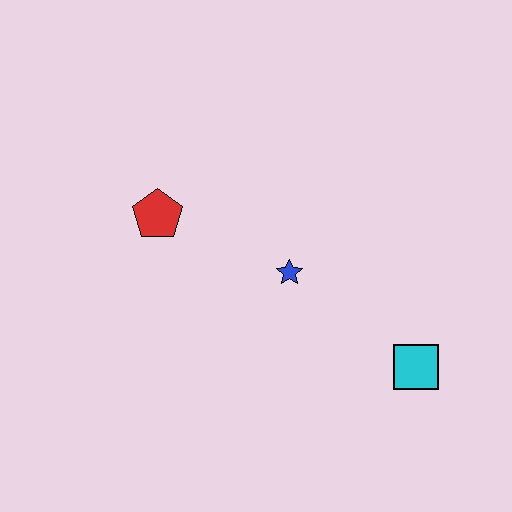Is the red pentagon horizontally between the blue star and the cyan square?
No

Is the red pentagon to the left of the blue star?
Yes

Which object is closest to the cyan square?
The blue star is closest to the cyan square.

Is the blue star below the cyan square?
No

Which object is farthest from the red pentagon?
The cyan square is farthest from the red pentagon.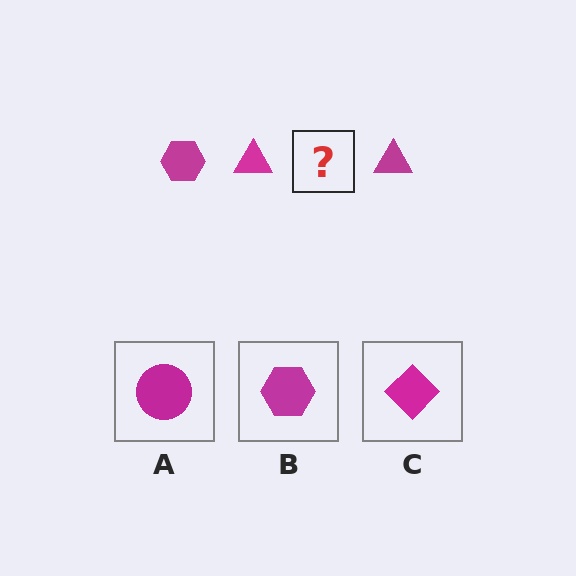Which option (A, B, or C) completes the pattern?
B.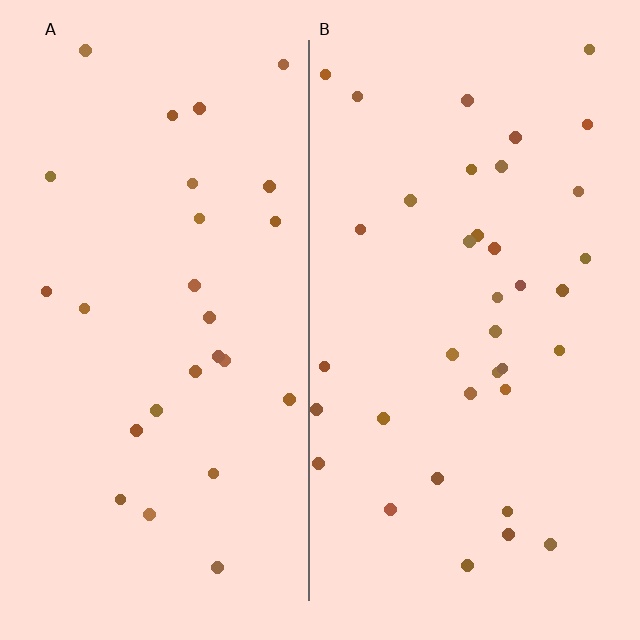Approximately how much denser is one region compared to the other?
Approximately 1.4× — region B over region A.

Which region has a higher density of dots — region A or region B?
B (the right).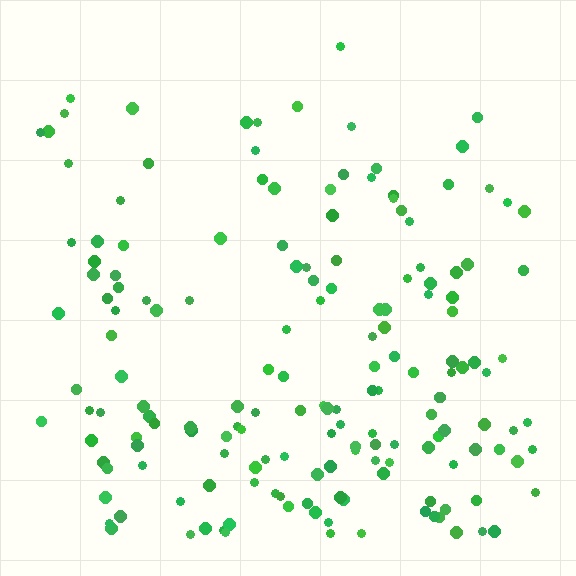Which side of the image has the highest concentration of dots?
The bottom.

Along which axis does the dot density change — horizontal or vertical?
Vertical.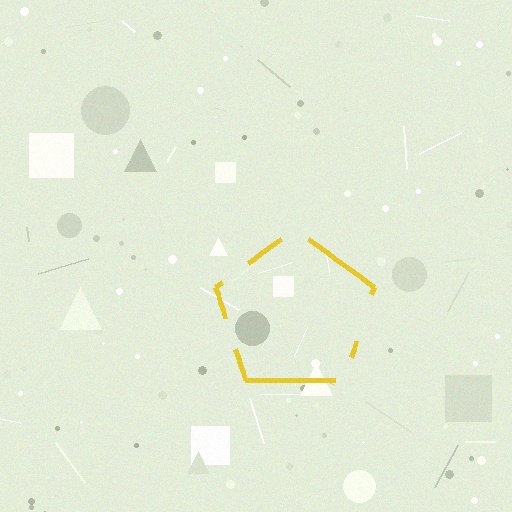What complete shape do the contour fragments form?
The contour fragments form a pentagon.